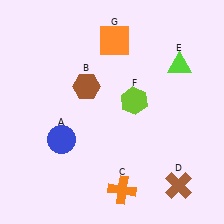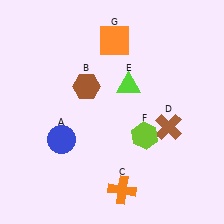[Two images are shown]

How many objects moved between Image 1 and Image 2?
3 objects moved between the two images.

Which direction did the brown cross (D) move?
The brown cross (D) moved up.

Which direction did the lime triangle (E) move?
The lime triangle (E) moved left.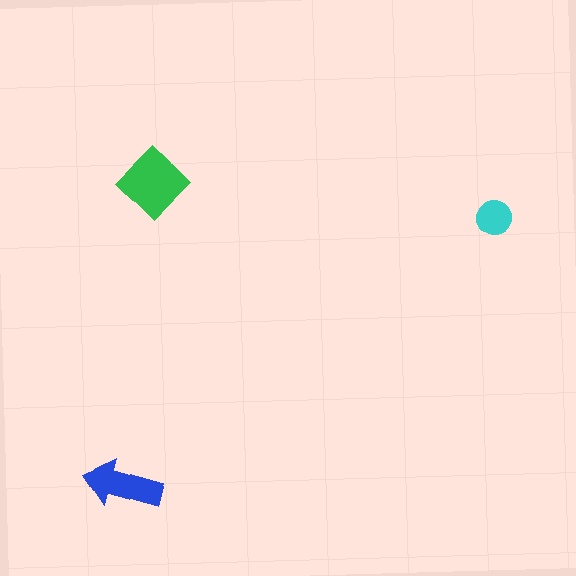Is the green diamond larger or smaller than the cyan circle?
Larger.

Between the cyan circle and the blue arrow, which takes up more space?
The blue arrow.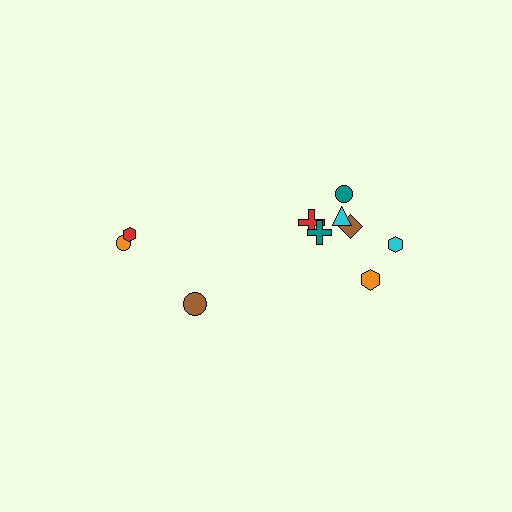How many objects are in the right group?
There are 7 objects.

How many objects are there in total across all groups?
There are 10 objects.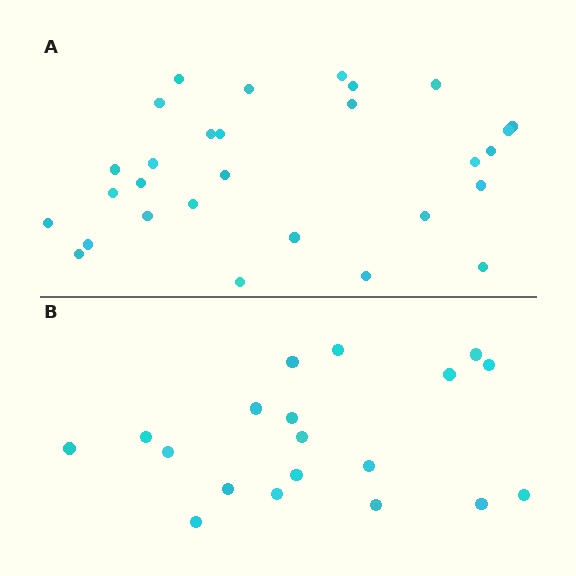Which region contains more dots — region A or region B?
Region A (the top region) has more dots.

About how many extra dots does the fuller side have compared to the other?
Region A has roughly 10 or so more dots than region B.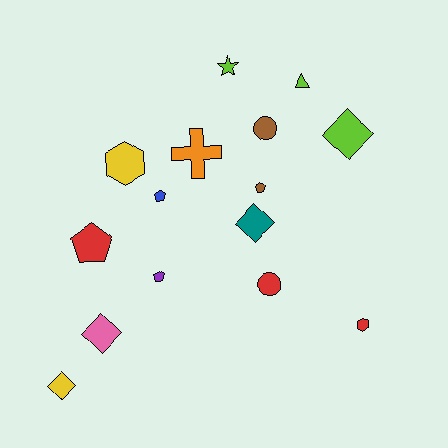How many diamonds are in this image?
There are 4 diamonds.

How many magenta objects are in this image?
There are no magenta objects.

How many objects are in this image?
There are 15 objects.